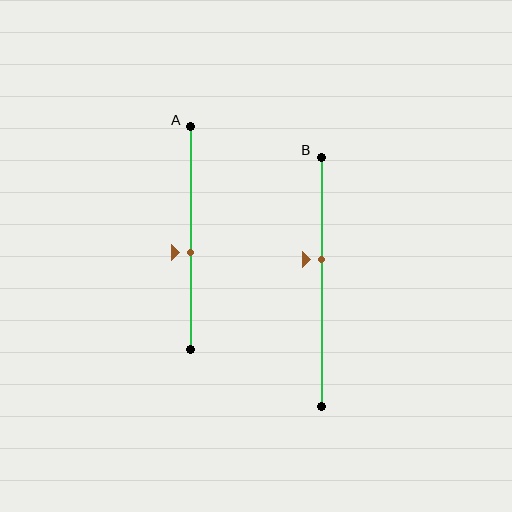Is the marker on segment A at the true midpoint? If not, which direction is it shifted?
No, the marker on segment A is shifted downward by about 6% of the segment length.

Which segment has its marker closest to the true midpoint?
Segment A has its marker closest to the true midpoint.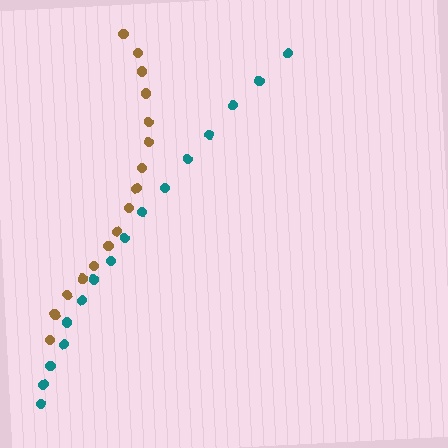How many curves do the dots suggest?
There are 2 distinct paths.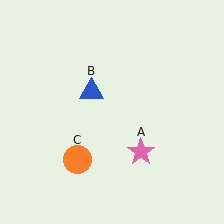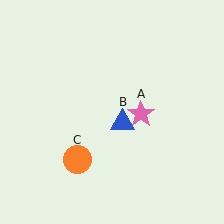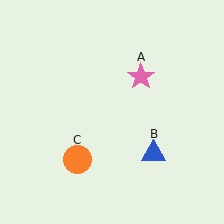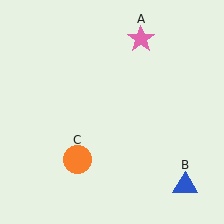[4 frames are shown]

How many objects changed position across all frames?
2 objects changed position: pink star (object A), blue triangle (object B).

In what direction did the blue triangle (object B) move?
The blue triangle (object B) moved down and to the right.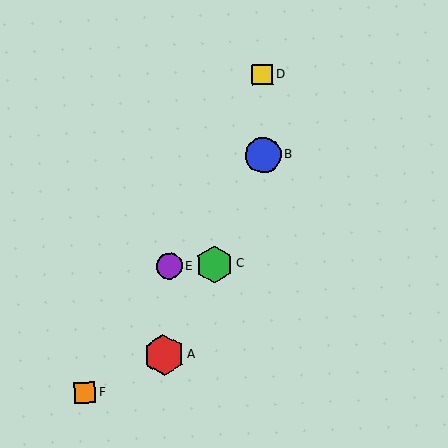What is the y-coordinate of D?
Object D is at y≈75.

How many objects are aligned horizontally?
2 objects (C, E) are aligned horizontally.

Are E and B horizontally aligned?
No, E is at y≈266 and B is at y≈155.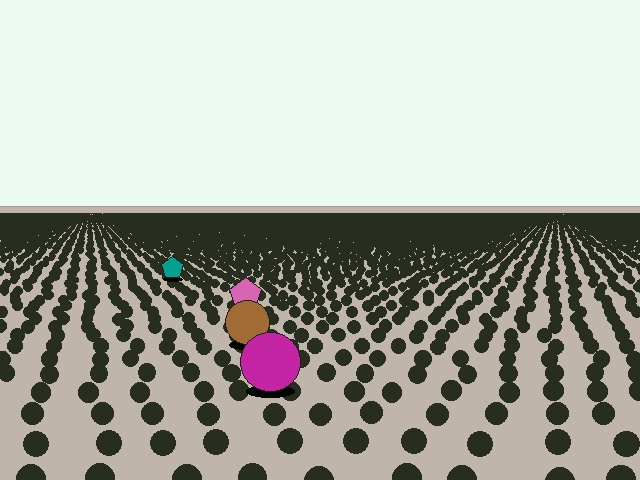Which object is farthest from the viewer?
The teal pentagon is farthest from the viewer. It appears smaller and the ground texture around it is denser.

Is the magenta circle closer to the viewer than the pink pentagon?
Yes. The magenta circle is closer — you can tell from the texture gradient: the ground texture is coarser near it.